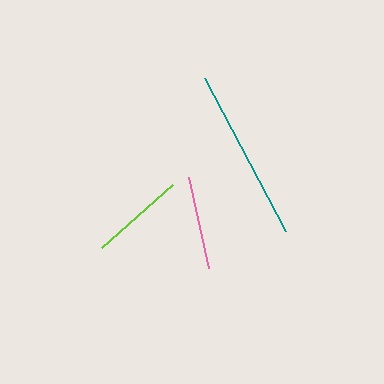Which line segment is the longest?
The teal line is the longest at approximately 173 pixels.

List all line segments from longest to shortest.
From longest to shortest: teal, lime, pink.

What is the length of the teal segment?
The teal segment is approximately 173 pixels long.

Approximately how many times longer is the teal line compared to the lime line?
The teal line is approximately 1.8 times the length of the lime line.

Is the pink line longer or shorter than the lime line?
The lime line is longer than the pink line.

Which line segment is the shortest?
The pink line is the shortest at approximately 93 pixels.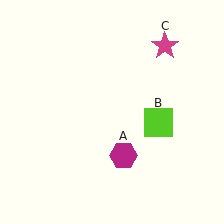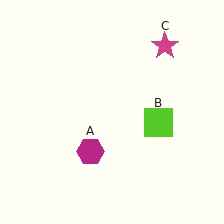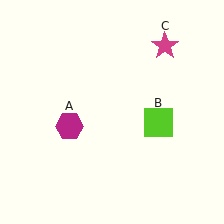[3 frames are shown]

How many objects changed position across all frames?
1 object changed position: magenta hexagon (object A).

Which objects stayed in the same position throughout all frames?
Lime square (object B) and magenta star (object C) remained stationary.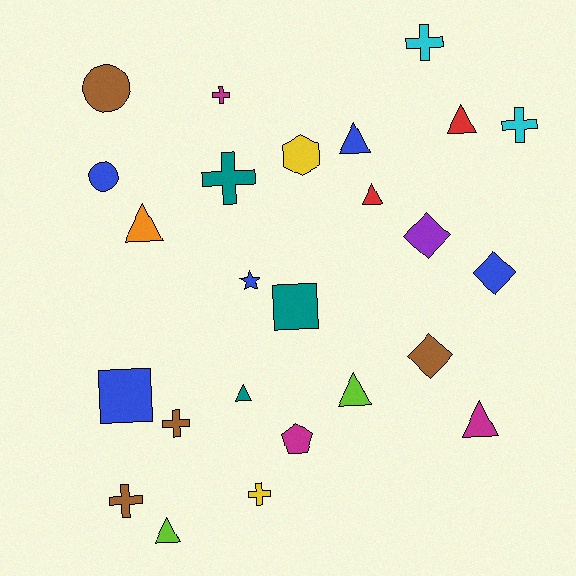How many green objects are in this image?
There are no green objects.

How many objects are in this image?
There are 25 objects.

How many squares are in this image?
There are 2 squares.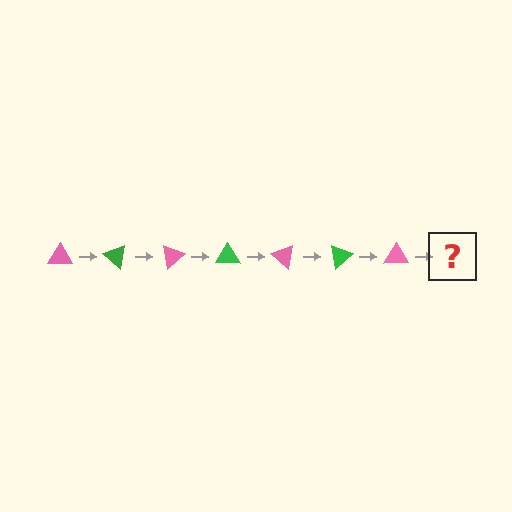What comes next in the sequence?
The next element should be a green triangle, rotated 280 degrees from the start.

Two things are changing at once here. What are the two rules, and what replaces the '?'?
The two rules are that it rotates 40 degrees each step and the color cycles through pink and green. The '?' should be a green triangle, rotated 280 degrees from the start.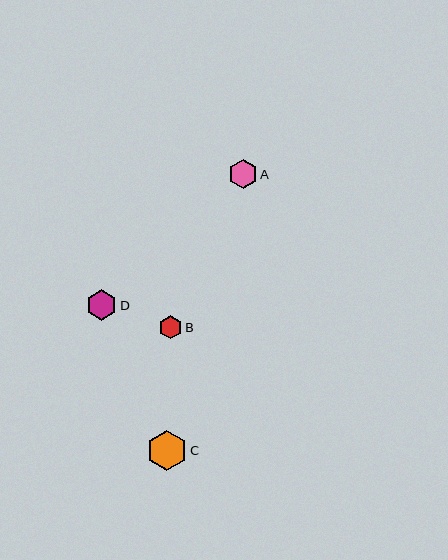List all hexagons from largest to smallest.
From largest to smallest: C, D, A, B.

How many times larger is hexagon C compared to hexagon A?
Hexagon C is approximately 1.4 times the size of hexagon A.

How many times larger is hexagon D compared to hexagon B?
Hexagon D is approximately 1.3 times the size of hexagon B.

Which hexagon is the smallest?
Hexagon B is the smallest with a size of approximately 23 pixels.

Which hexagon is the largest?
Hexagon C is the largest with a size of approximately 40 pixels.